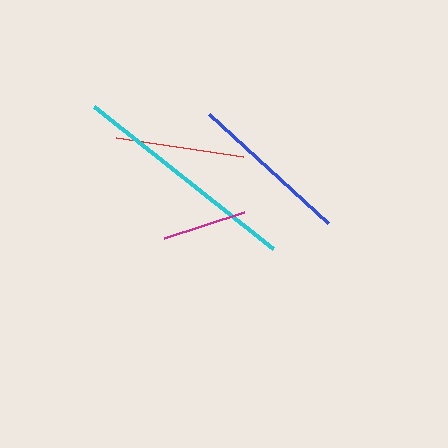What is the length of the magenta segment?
The magenta segment is approximately 84 pixels long.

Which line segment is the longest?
The cyan line is the longest at approximately 228 pixels.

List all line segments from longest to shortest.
From longest to shortest: cyan, blue, red, magenta.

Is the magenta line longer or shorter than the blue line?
The blue line is longer than the magenta line.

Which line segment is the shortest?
The magenta line is the shortest at approximately 84 pixels.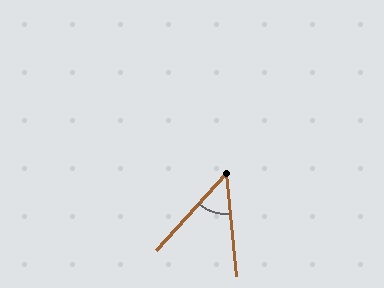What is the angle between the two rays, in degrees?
Approximately 48 degrees.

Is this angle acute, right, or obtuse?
It is acute.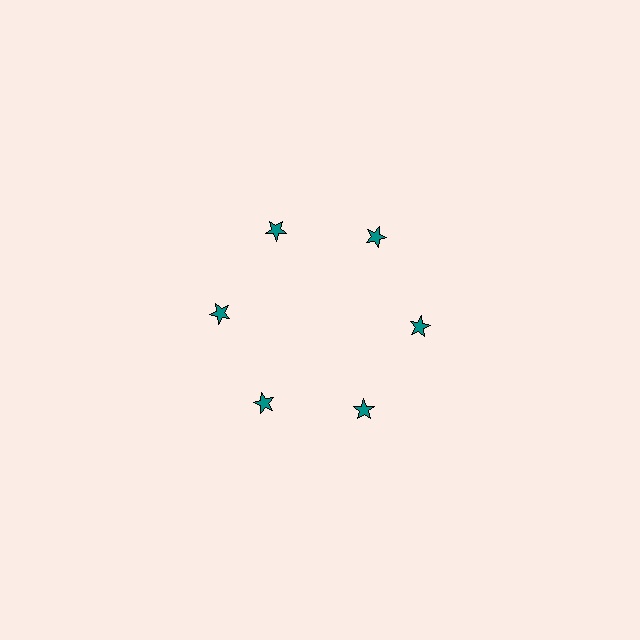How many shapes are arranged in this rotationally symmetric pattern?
There are 6 shapes, arranged in 6 groups of 1.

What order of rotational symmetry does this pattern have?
This pattern has 6-fold rotational symmetry.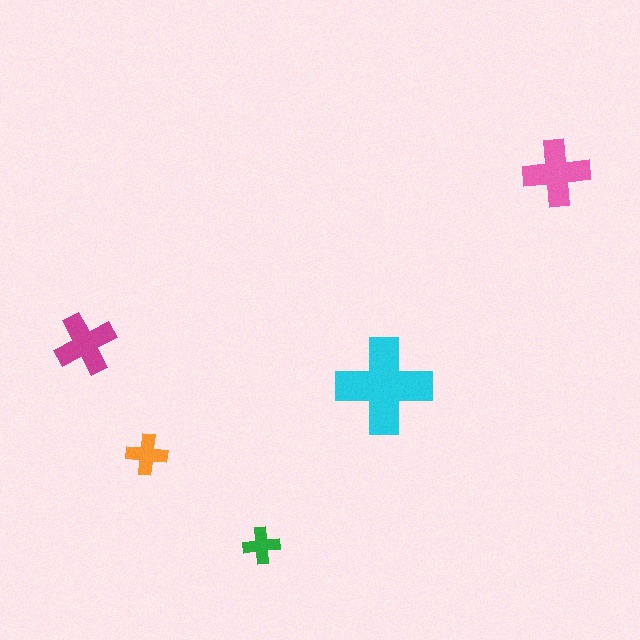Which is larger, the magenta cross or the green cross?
The magenta one.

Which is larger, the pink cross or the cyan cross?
The cyan one.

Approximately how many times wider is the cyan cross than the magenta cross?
About 1.5 times wider.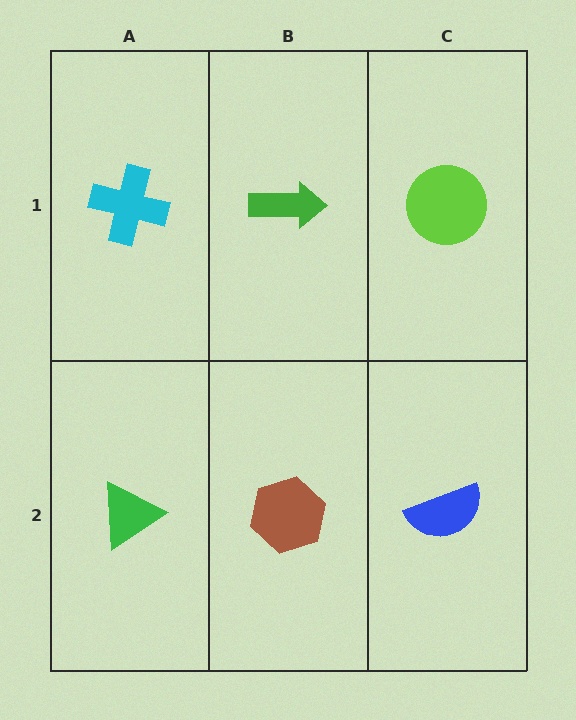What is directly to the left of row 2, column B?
A green triangle.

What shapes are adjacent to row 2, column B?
A green arrow (row 1, column B), a green triangle (row 2, column A), a blue semicircle (row 2, column C).